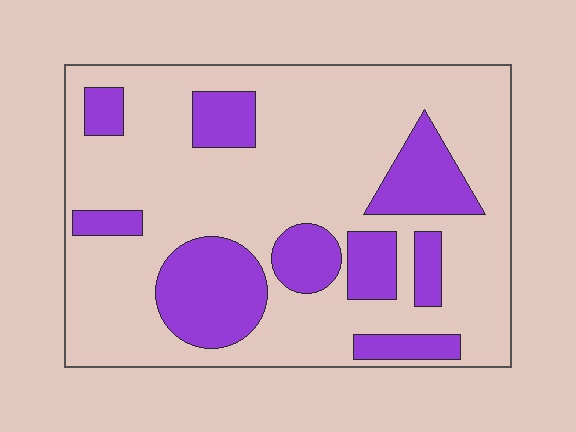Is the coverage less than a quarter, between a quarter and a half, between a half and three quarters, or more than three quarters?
Between a quarter and a half.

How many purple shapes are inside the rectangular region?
9.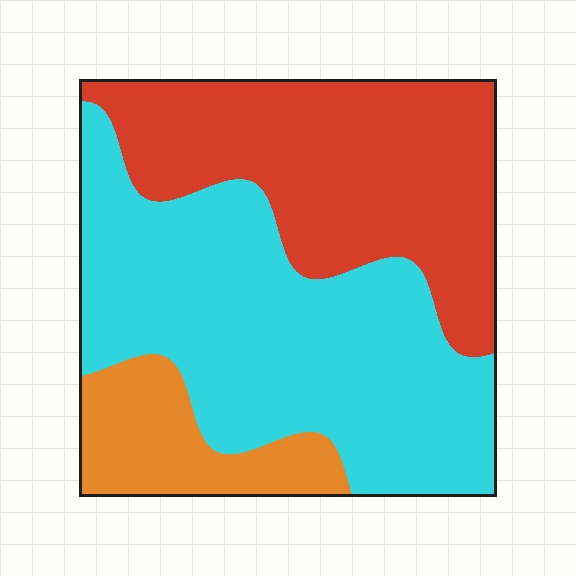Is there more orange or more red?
Red.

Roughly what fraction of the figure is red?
Red takes up about three eighths (3/8) of the figure.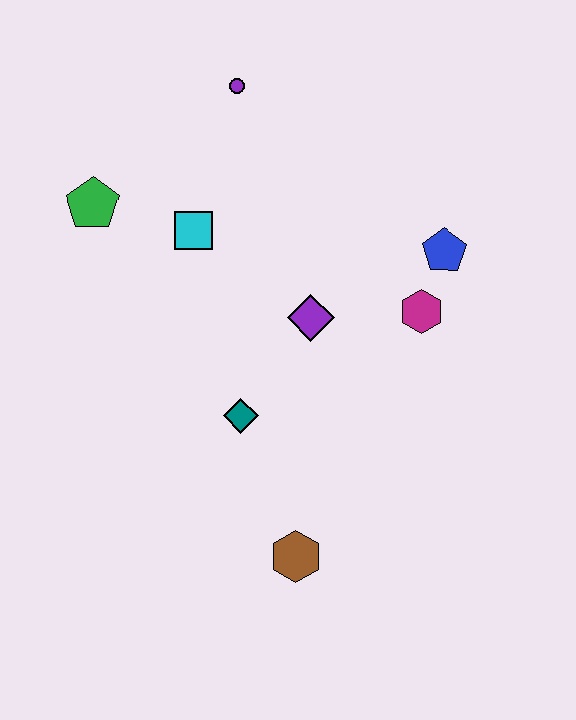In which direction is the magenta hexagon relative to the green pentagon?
The magenta hexagon is to the right of the green pentagon.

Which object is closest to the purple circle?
The cyan square is closest to the purple circle.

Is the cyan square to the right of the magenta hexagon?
No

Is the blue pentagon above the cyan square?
No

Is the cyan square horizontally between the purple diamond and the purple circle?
No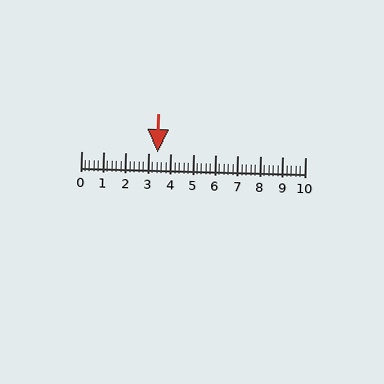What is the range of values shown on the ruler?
The ruler shows values from 0 to 10.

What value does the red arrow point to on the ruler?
The red arrow points to approximately 3.4.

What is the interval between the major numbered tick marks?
The major tick marks are spaced 1 units apart.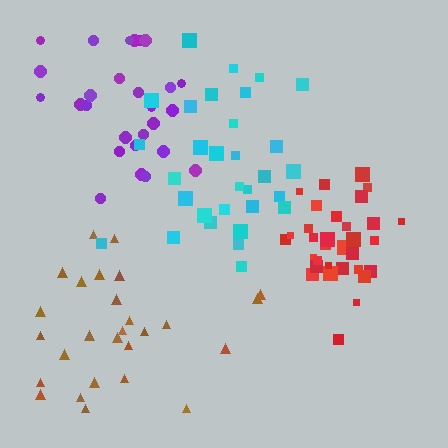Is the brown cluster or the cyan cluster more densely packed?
Cyan.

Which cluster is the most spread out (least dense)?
Brown.